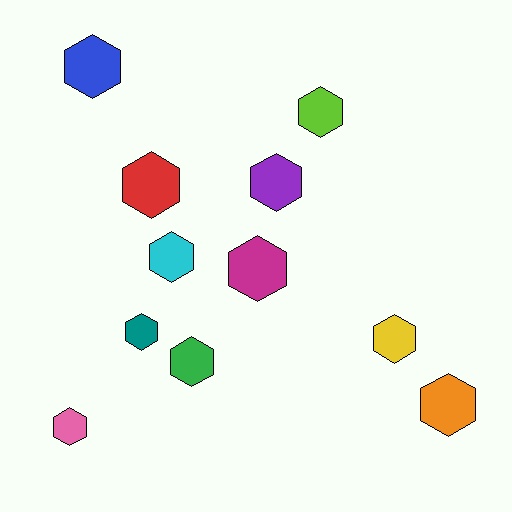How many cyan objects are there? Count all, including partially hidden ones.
There is 1 cyan object.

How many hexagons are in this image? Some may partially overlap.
There are 11 hexagons.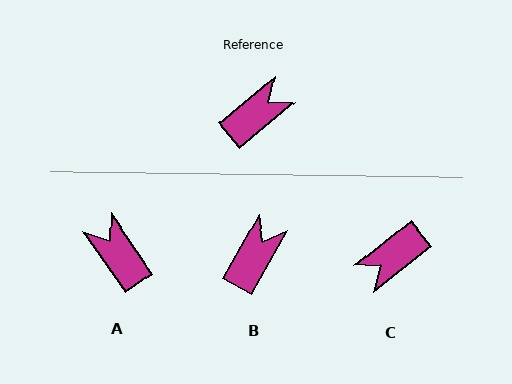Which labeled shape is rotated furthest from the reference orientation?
C, about 178 degrees away.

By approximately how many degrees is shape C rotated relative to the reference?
Approximately 178 degrees counter-clockwise.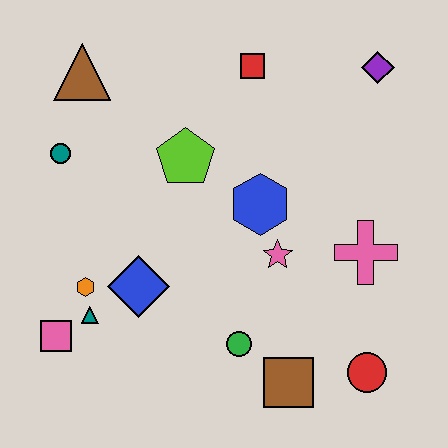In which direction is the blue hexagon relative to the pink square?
The blue hexagon is to the right of the pink square.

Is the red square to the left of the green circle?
No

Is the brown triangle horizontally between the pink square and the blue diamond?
Yes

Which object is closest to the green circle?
The brown square is closest to the green circle.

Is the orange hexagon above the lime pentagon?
No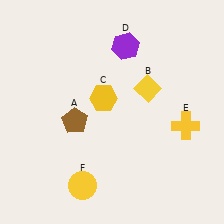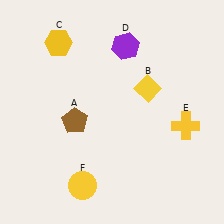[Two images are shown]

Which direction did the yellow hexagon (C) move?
The yellow hexagon (C) moved up.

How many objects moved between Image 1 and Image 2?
1 object moved between the two images.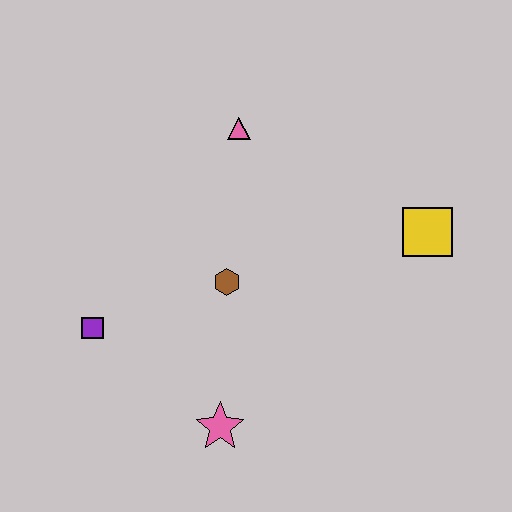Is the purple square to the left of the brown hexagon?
Yes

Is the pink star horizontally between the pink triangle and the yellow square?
No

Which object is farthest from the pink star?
The pink triangle is farthest from the pink star.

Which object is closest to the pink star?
The brown hexagon is closest to the pink star.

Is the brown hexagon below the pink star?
No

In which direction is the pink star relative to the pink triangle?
The pink star is below the pink triangle.